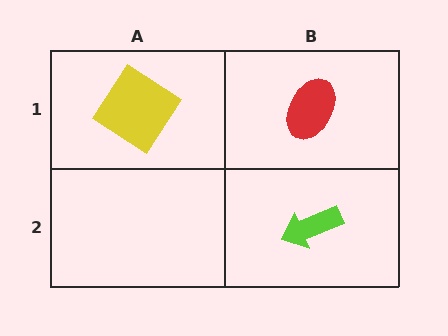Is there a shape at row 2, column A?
No, that cell is empty.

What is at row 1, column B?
A red ellipse.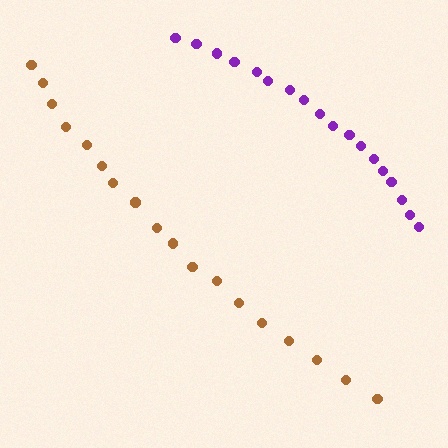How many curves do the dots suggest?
There are 2 distinct paths.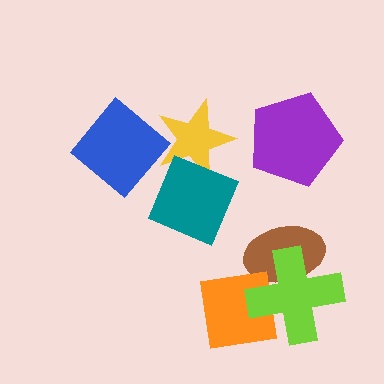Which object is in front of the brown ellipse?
The lime cross is in front of the brown ellipse.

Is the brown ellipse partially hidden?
Yes, it is partially covered by another shape.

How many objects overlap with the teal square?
1 object overlaps with the teal square.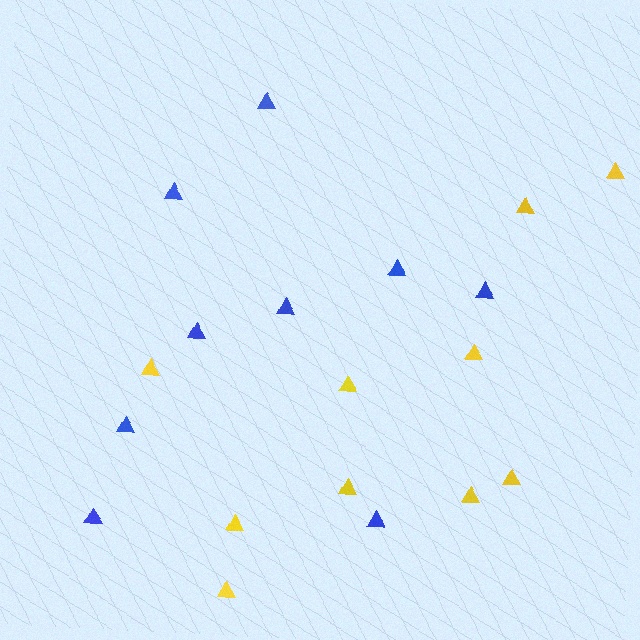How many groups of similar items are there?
There are 2 groups: one group of blue triangles (9) and one group of yellow triangles (10).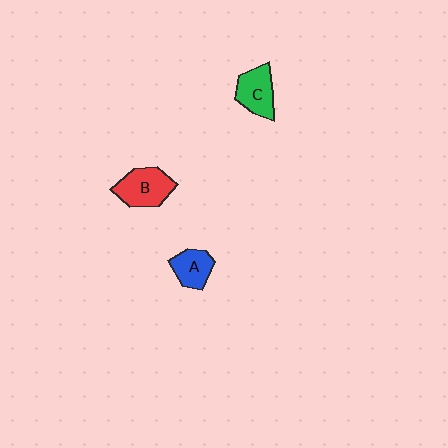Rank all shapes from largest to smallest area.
From largest to smallest: B (red), C (green), A (blue).